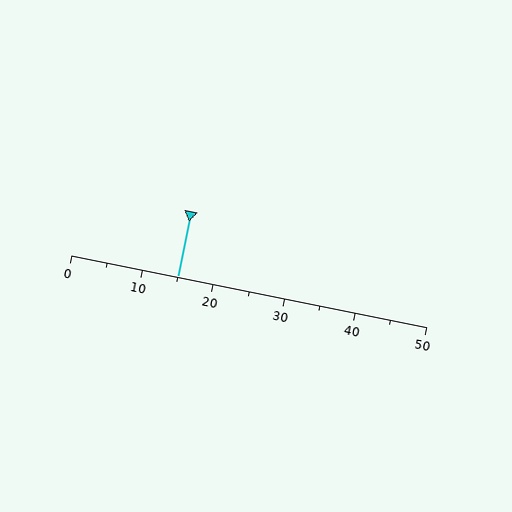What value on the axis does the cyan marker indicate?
The marker indicates approximately 15.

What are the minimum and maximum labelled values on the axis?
The axis runs from 0 to 50.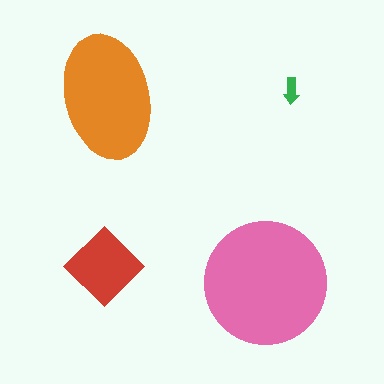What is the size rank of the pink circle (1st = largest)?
1st.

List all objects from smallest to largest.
The green arrow, the red diamond, the orange ellipse, the pink circle.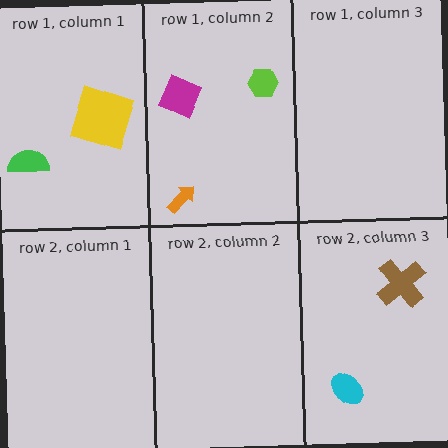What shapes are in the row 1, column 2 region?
The lime hexagon, the magenta diamond, the orange arrow.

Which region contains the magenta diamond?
The row 1, column 2 region.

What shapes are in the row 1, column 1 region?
The green semicircle, the yellow square.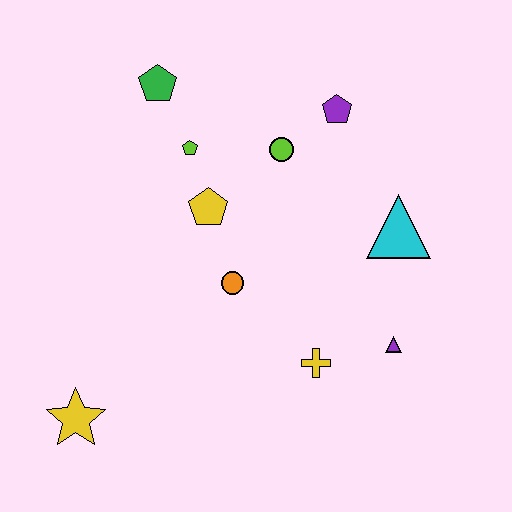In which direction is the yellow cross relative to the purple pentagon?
The yellow cross is below the purple pentagon.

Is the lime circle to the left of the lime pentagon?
No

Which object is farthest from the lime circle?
The yellow star is farthest from the lime circle.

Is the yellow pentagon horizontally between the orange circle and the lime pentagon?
Yes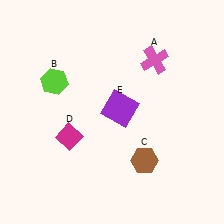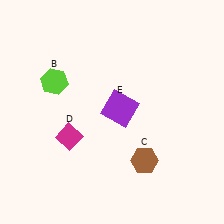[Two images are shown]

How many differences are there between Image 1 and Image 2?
There is 1 difference between the two images.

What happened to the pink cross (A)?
The pink cross (A) was removed in Image 2. It was in the top-right area of Image 1.